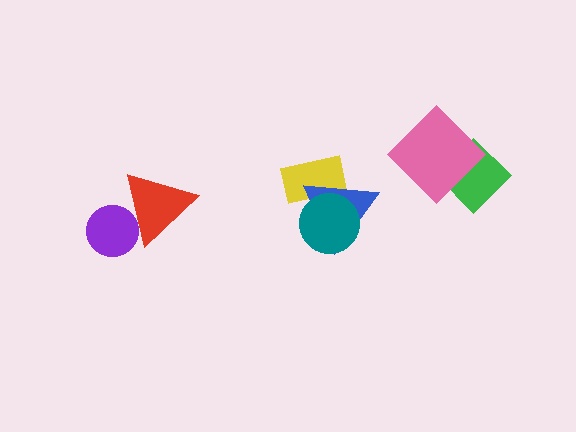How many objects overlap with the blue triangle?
2 objects overlap with the blue triangle.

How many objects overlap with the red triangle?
1 object overlaps with the red triangle.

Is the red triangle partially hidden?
No, no other shape covers it.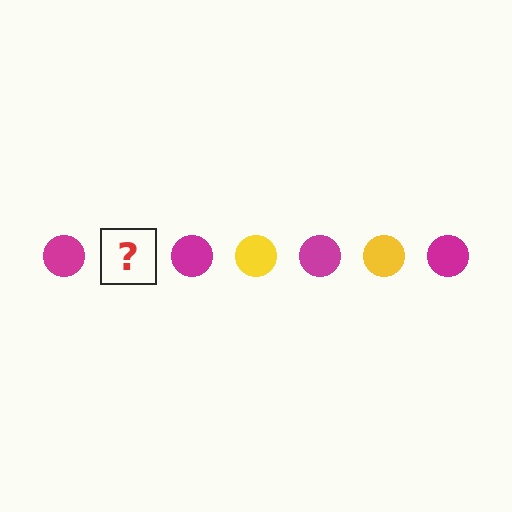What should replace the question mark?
The question mark should be replaced with a yellow circle.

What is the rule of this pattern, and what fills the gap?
The rule is that the pattern cycles through magenta, yellow circles. The gap should be filled with a yellow circle.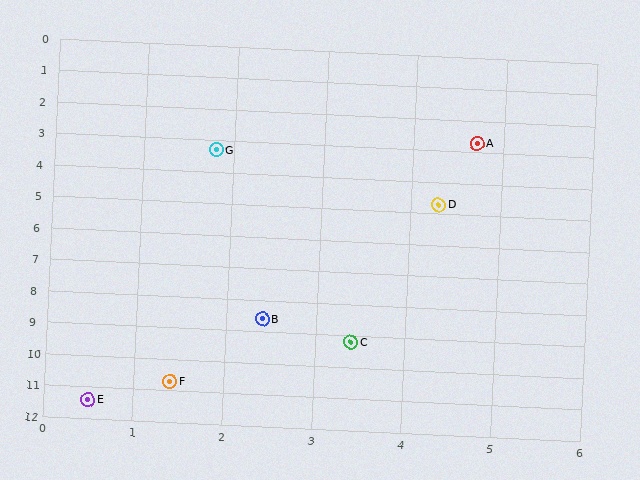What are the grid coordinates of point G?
Point G is at approximately (1.8, 3.3).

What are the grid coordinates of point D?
Point D is at approximately (4.3, 4.7).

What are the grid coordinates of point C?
Point C is at approximately (3.4, 9.2).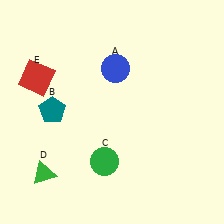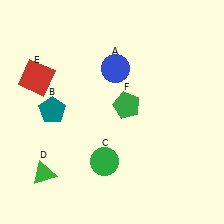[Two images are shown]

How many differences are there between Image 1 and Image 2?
There is 1 difference between the two images.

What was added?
A green pentagon (F) was added in Image 2.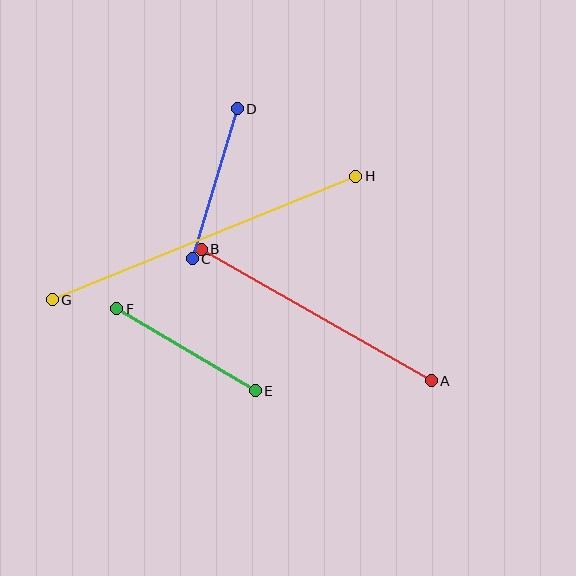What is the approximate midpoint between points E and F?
The midpoint is at approximately (186, 350) pixels.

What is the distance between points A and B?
The distance is approximately 265 pixels.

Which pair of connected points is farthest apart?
Points G and H are farthest apart.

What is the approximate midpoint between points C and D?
The midpoint is at approximately (215, 184) pixels.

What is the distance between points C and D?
The distance is approximately 157 pixels.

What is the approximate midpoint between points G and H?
The midpoint is at approximately (204, 238) pixels.